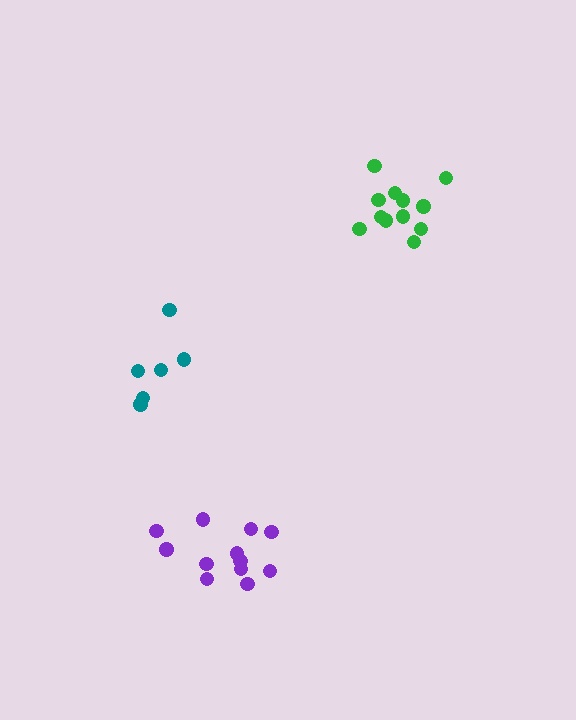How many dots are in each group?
Group 1: 12 dots, Group 2: 12 dots, Group 3: 6 dots (30 total).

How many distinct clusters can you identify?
There are 3 distinct clusters.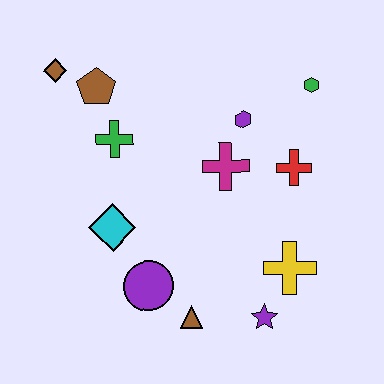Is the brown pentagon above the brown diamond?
No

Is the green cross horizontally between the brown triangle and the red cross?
No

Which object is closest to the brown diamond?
The brown pentagon is closest to the brown diamond.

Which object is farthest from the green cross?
The purple star is farthest from the green cross.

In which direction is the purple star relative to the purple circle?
The purple star is to the right of the purple circle.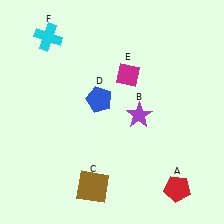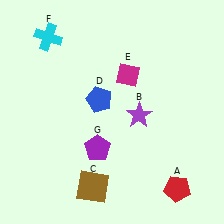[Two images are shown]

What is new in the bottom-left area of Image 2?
A purple pentagon (G) was added in the bottom-left area of Image 2.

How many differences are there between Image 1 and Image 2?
There is 1 difference between the two images.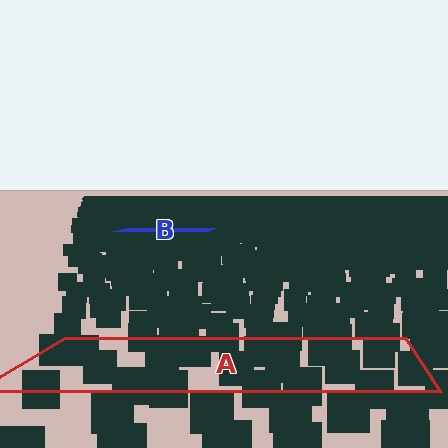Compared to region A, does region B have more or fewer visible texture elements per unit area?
Region B has more texture elements per unit area — they are packed more densely because it is farther away.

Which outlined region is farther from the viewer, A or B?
Region B is farther from the viewer — the texture elements inside it appear smaller and more densely packed.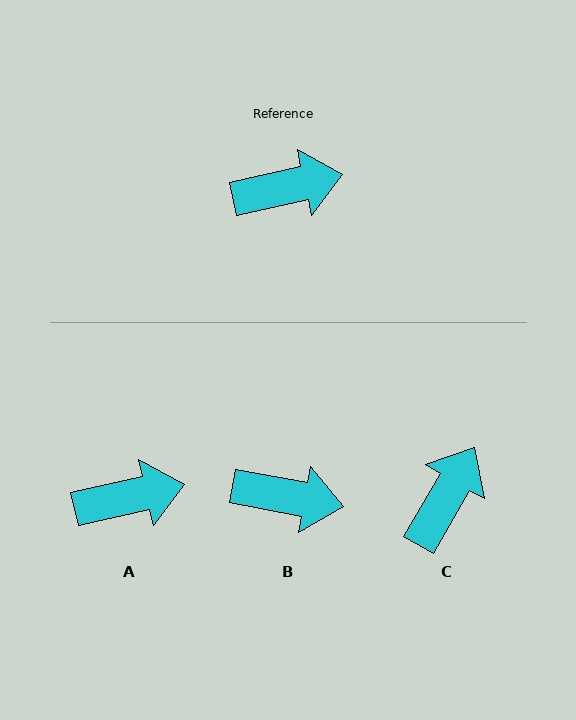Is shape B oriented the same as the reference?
No, it is off by about 23 degrees.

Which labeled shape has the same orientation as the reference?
A.